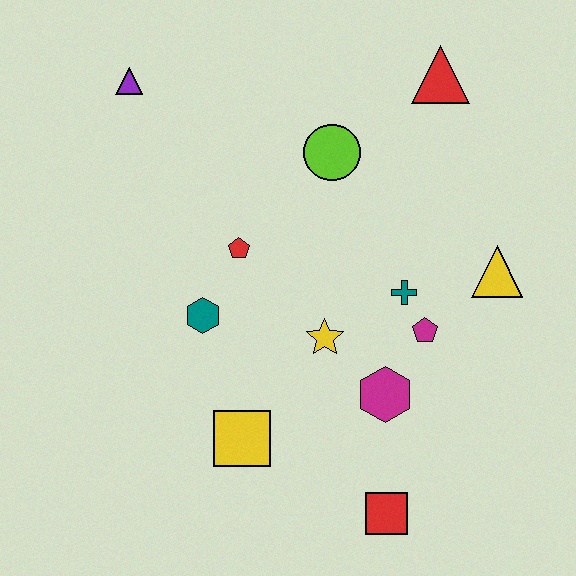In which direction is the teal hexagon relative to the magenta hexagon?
The teal hexagon is to the left of the magenta hexagon.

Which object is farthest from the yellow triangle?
The purple triangle is farthest from the yellow triangle.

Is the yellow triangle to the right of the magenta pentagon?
Yes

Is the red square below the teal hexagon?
Yes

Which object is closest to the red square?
The magenta hexagon is closest to the red square.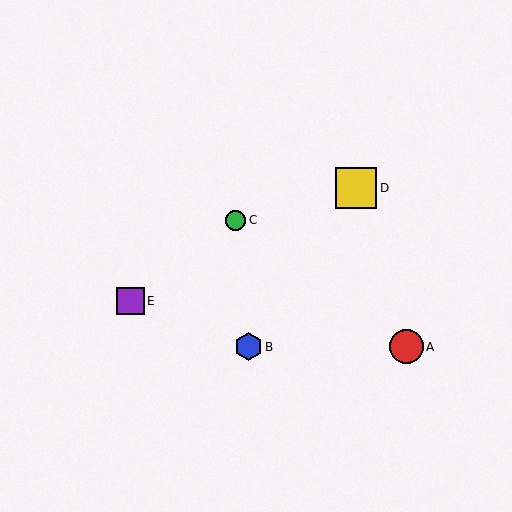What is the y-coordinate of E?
Object E is at y≈301.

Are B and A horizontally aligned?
Yes, both are at y≈347.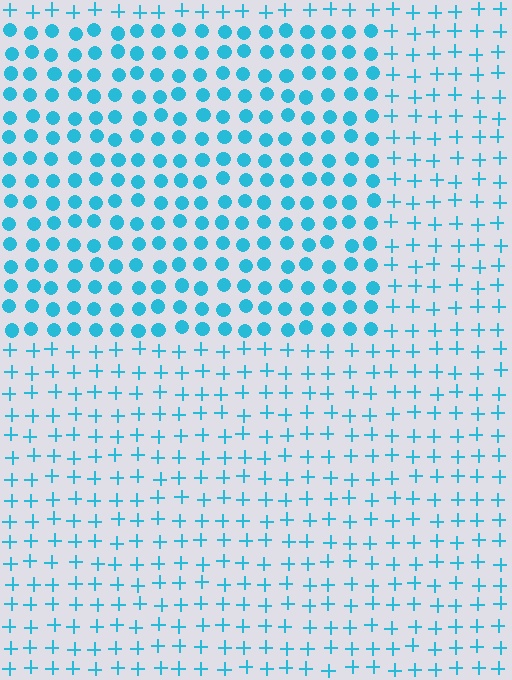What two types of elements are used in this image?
The image uses circles inside the rectangle region and plus signs outside it.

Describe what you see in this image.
The image is filled with small cyan elements arranged in a uniform grid. A rectangle-shaped region contains circles, while the surrounding area contains plus signs. The boundary is defined purely by the change in element shape.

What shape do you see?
I see a rectangle.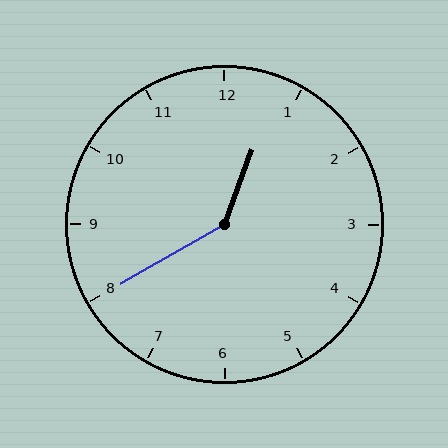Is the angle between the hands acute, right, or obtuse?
It is obtuse.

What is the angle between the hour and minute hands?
Approximately 140 degrees.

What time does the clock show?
12:40.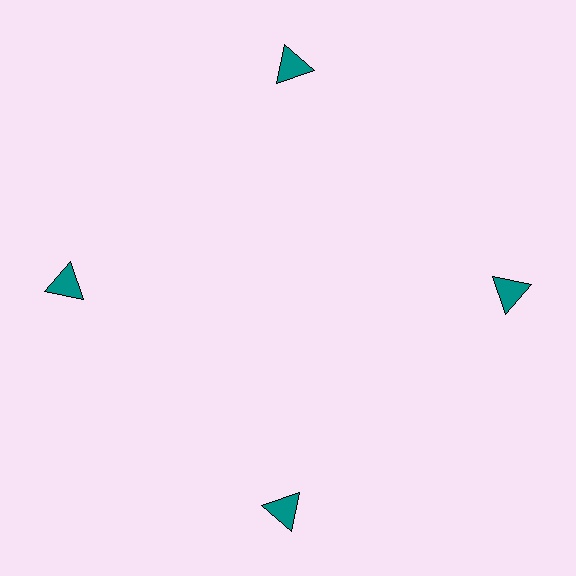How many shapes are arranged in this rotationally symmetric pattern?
There are 4 shapes, arranged in 4 groups of 1.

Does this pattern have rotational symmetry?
Yes, this pattern has 4-fold rotational symmetry. It looks the same after rotating 90 degrees around the center.